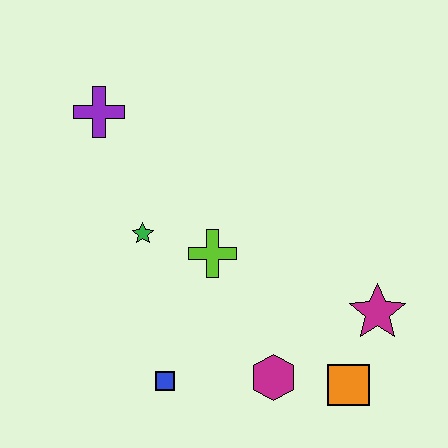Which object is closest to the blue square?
The magenta hexagon is closest to the blue square.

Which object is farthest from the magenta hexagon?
The purple cross is farthest from the magenta hexagon.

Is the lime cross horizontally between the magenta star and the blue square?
Yes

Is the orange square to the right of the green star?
Yes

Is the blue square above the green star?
No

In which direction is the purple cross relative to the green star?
The purple cross is above the green star.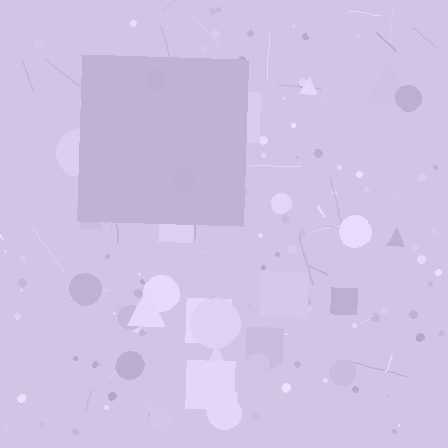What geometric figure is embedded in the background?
A square is embedded in the background.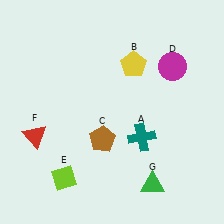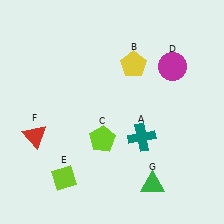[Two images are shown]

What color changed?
The pentagon (C) changed from brown in Image 1 to lime in Image 2.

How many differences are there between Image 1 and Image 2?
There is 1 difference between the two images.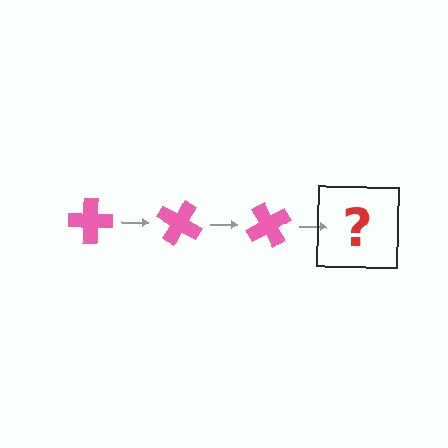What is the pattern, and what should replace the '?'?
The pattern is that the cross rotates 30 degrees each step. The '?' should be a pink cross rotated 90 degrees.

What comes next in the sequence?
The next element should be a pink cross rotated 90 degrees.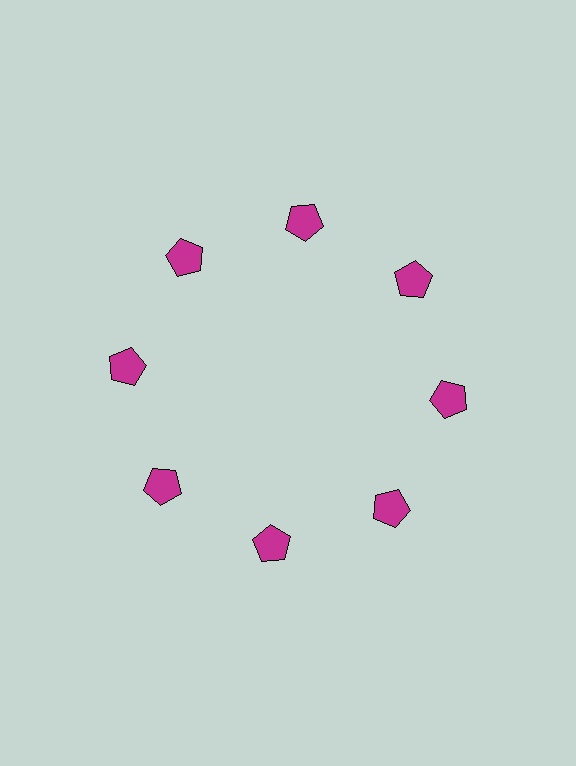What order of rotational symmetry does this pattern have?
This pattern has 8-fold rotational symmetry.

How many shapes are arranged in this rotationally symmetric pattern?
There are 8 shapes, arranged in 8 groups of 1.